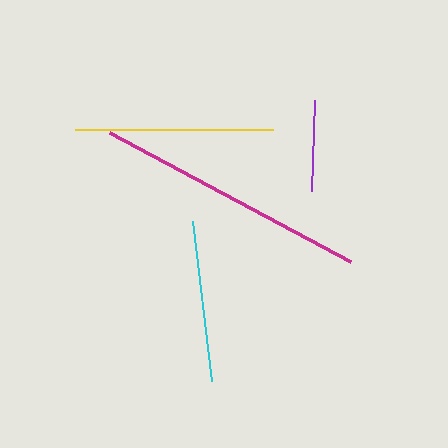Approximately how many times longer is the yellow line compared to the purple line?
The yellow line is approximately 2.2 times the length of the purple line.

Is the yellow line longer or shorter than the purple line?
The yellow line is longer than the purple line.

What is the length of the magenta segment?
The magenta segment is approximately 273 pixels long.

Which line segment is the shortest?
The purple line is the shortest at approximately 91 pixels.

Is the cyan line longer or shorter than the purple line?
The cyan line is longer than the purple line.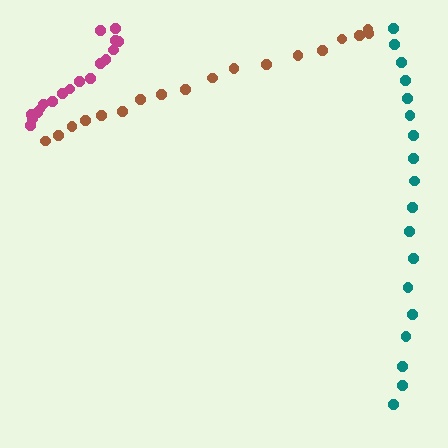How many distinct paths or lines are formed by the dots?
There are 3 distinct paths.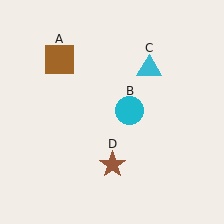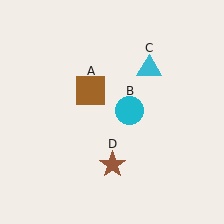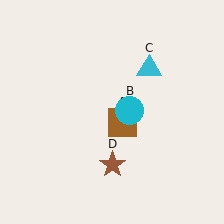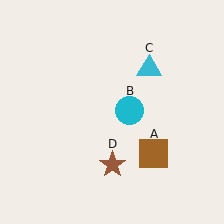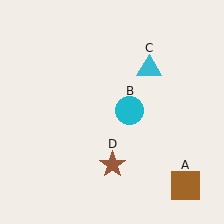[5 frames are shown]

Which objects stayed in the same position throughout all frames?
Cyan circle (object B) and cyan triangle (object C) and brown star (object D) remained stationary.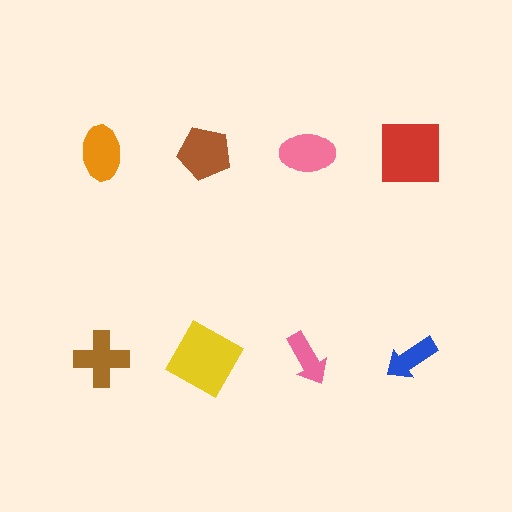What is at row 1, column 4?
A red square.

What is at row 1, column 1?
An orange ellipse.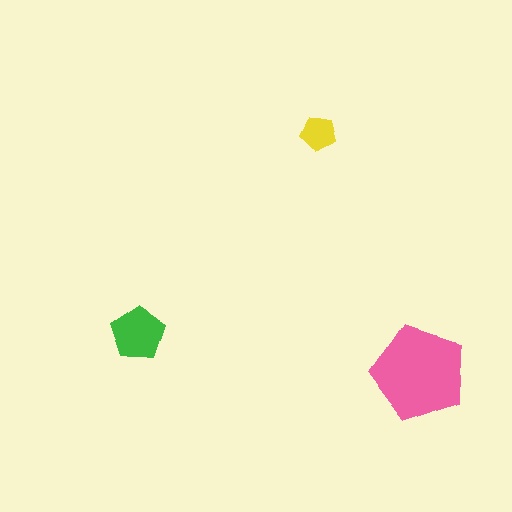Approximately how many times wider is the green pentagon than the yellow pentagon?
About 1.5 times wider.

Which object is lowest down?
The pink pentagon is bottommost.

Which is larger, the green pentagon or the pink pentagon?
The pink one.